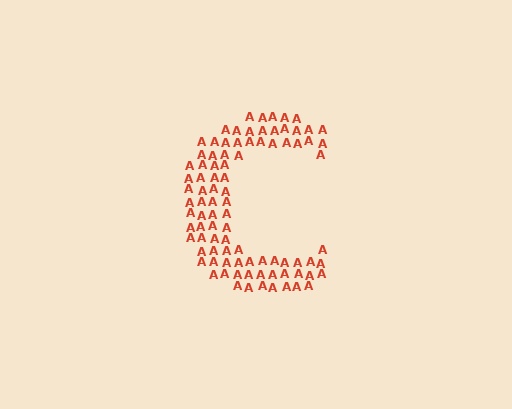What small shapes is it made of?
It is made of small letter A's.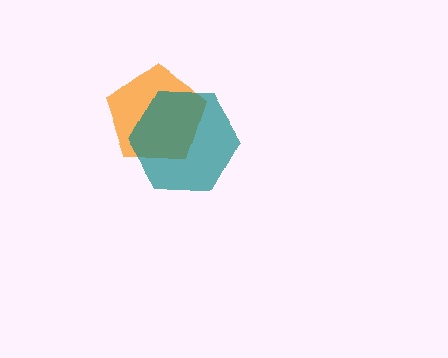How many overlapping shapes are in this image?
There are 2 overlapping shapes in the image.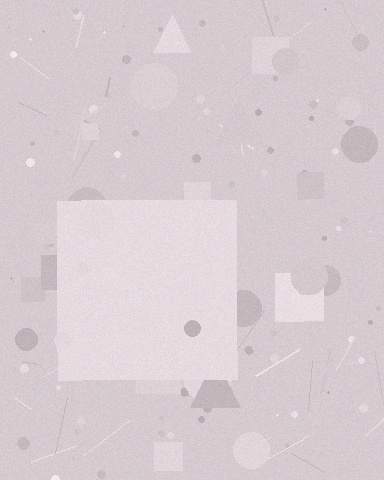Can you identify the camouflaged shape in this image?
The camouflaged shape is a square.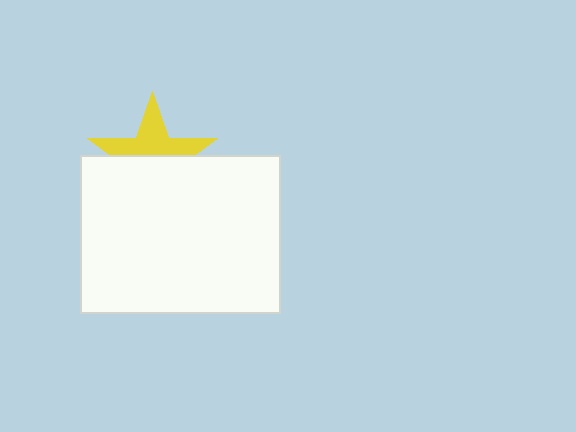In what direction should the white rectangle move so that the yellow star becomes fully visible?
The white rectangle should move down. That is the shortest direction to clear the overlap and leave the yellow star fully visible.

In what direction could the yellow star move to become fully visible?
The yellow star could move up. That would shift it out from behind the white rectangle entirely.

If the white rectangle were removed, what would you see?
You would see the complete yellow star.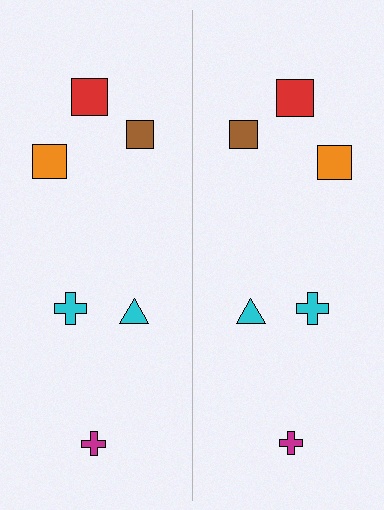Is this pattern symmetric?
Yes, this pattern has bilateral (reflection) symmetry.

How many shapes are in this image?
There are 12 shapes in this image.